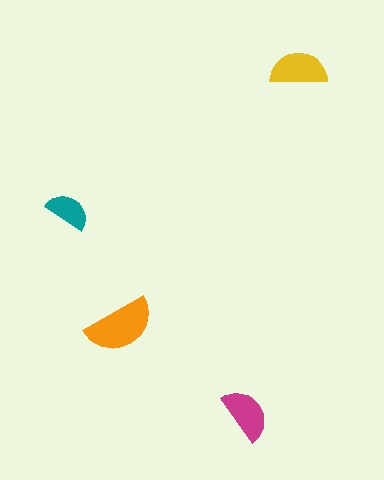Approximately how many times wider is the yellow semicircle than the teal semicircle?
About 1.5 times wider.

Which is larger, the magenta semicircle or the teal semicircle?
The magenta one.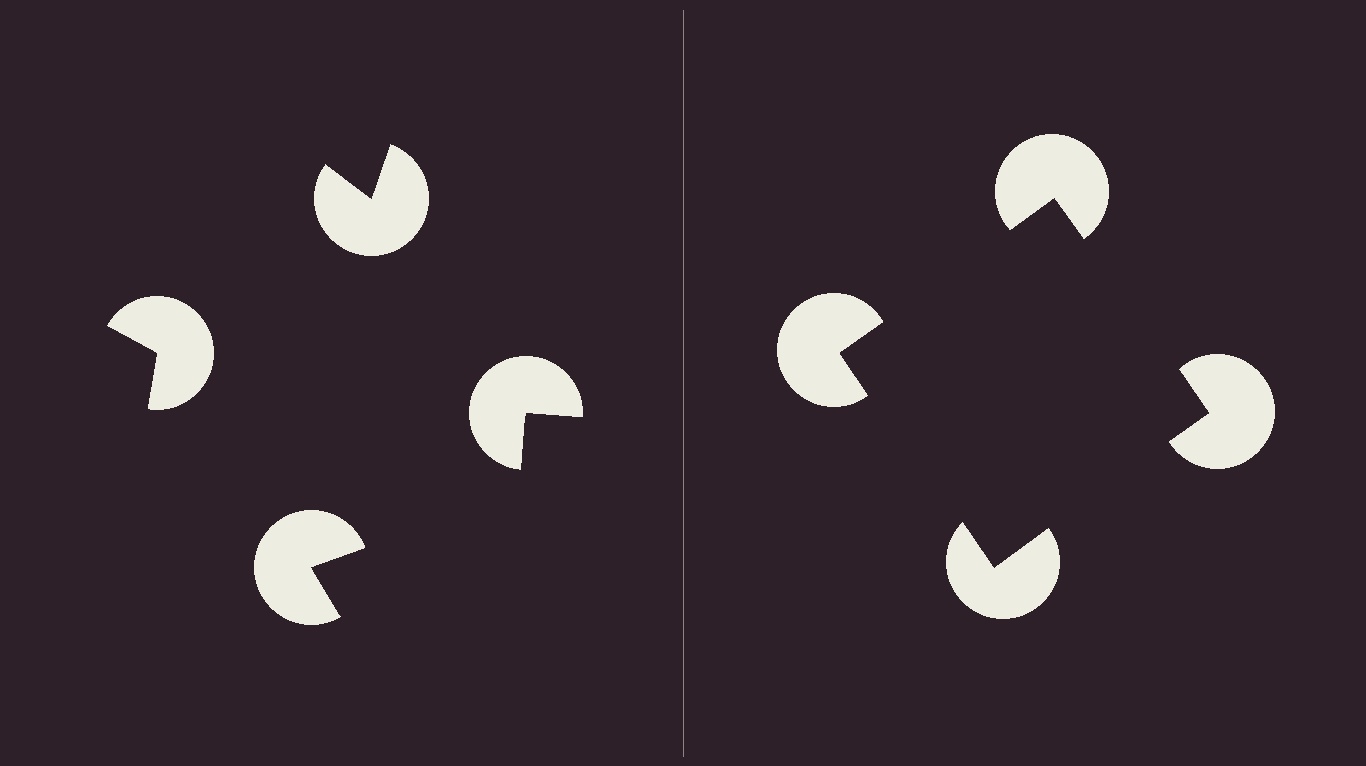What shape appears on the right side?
An illusory square.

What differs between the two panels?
The pac-man discs are positioned identically on both sides; only the wedge orientations differ. On the right they align to a square; on the left they are misaligned.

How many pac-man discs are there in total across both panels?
8 — 4 on each side.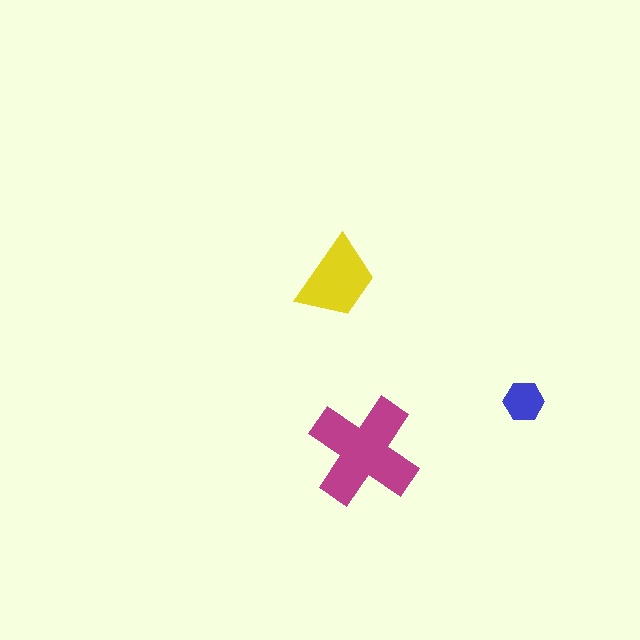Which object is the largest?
The magenta cross.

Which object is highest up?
The yellow trapezoid is topmost.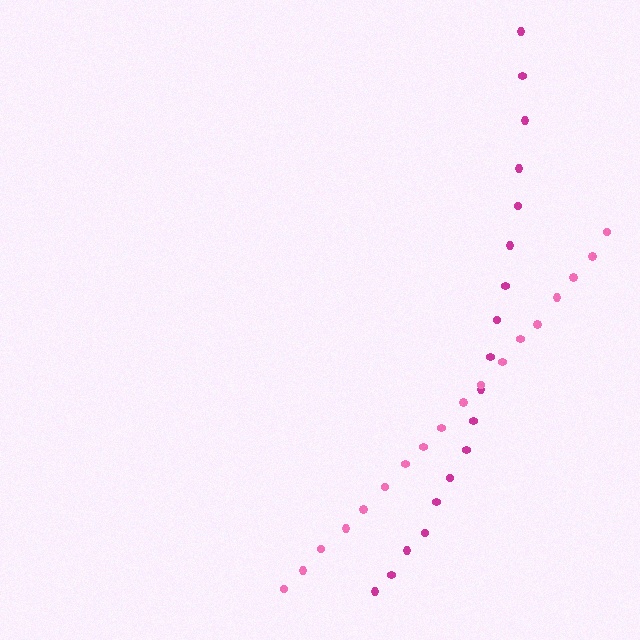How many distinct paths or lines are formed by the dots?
There are 2 distinct paths.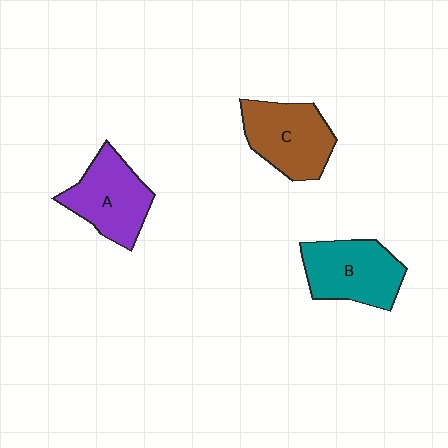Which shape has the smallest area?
Shape A (purple).